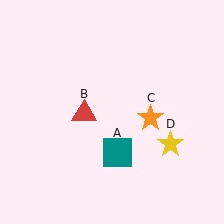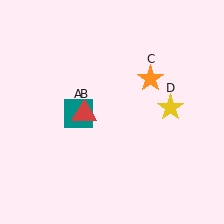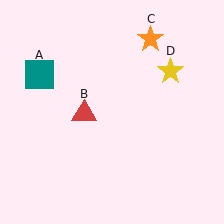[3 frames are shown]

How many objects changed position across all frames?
3 objects changed position: teal square (object A), orange star (object C), yellow star (object D).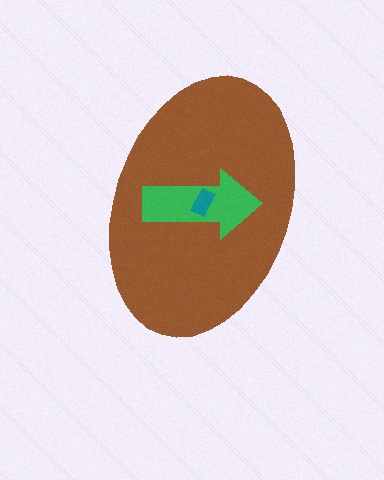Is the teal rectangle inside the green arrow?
Yes.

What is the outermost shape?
The brown ellipse.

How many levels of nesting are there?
3.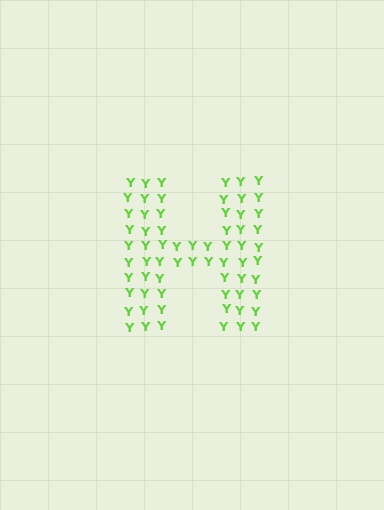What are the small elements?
The small elements are letter Y's.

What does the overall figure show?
The overall figure shows the letter H.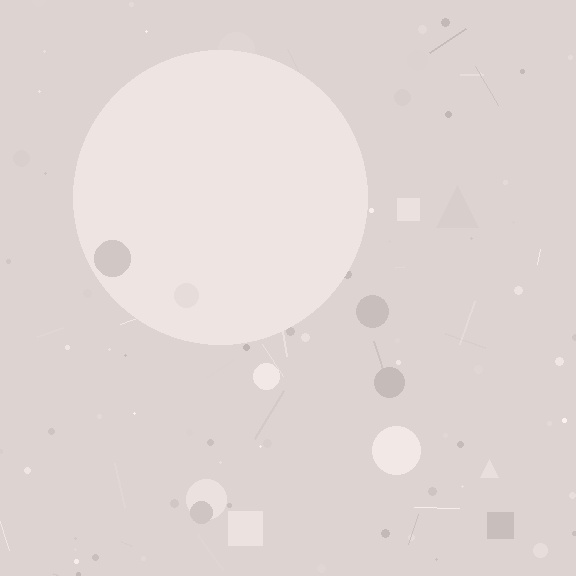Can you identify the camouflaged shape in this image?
The camouflaged shape is a circle.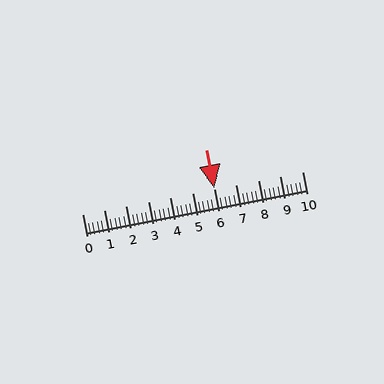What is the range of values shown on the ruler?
The ruler shows values from 0 to 10.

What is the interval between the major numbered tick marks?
The major tick marks are spaced 1 units apart.